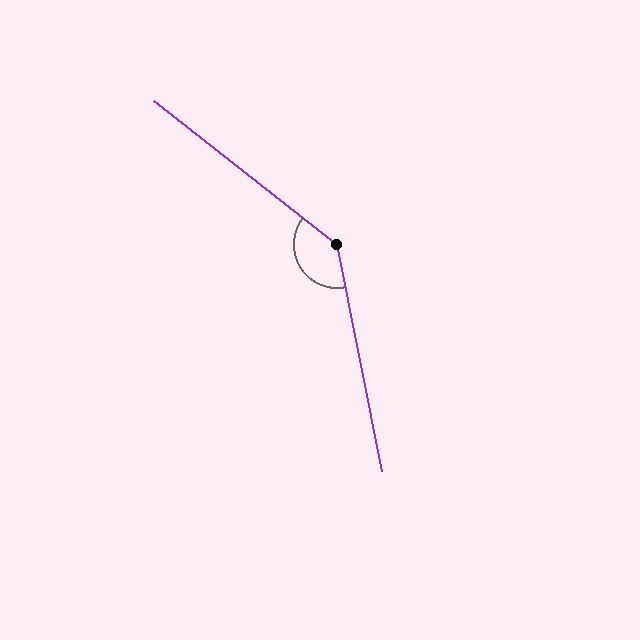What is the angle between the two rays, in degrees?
Approximately 139 degrees.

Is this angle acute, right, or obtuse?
It is obtuse.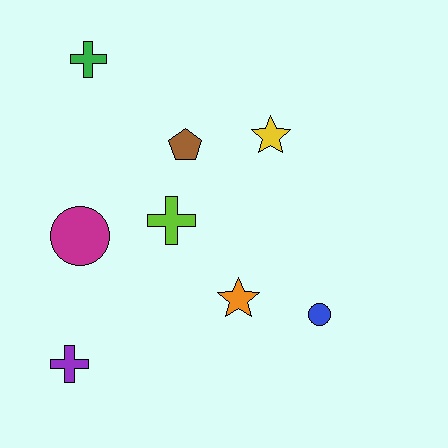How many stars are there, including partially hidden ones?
There are 2 stars.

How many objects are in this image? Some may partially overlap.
There are 8 objects.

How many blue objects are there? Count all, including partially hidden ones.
There is 1 blue object.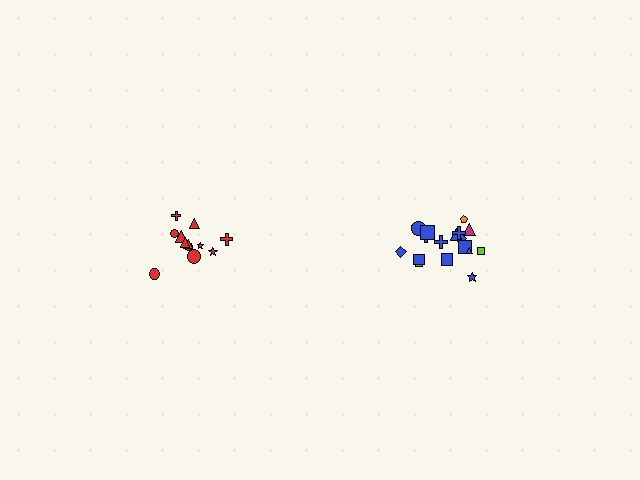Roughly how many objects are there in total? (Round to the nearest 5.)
Roughly 30 objects in total.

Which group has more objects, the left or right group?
The right group.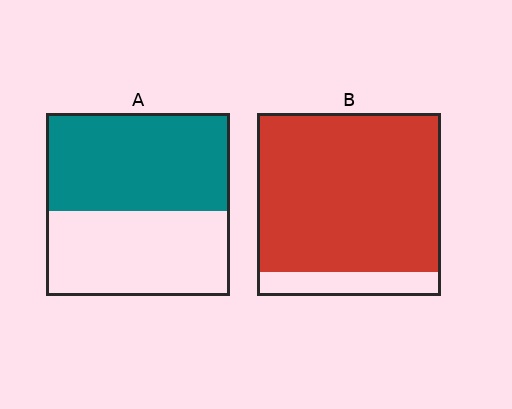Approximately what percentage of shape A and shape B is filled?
A is approximately 55% and B is approximately 85%.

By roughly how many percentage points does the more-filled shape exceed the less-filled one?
By roughly 35 percentage points (B over A).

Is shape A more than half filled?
Roughly half.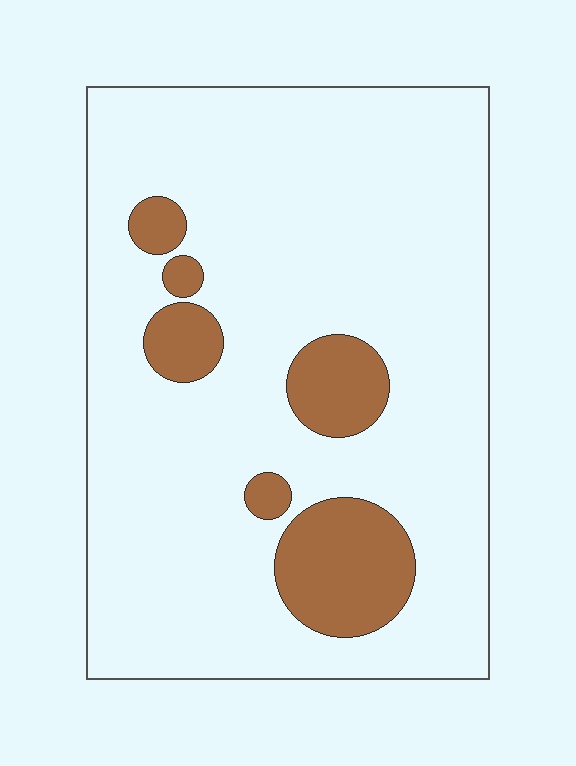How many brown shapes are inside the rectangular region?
6.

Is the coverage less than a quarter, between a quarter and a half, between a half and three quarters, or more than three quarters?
Less than a quarter.